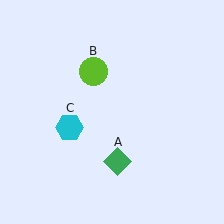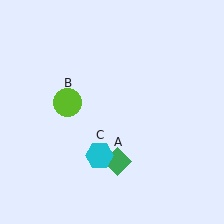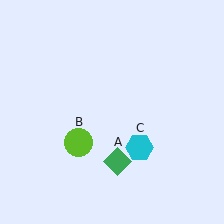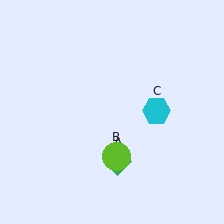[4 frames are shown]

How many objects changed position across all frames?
2 objects changed position: lime circle (object B), cyan hexagon (object C).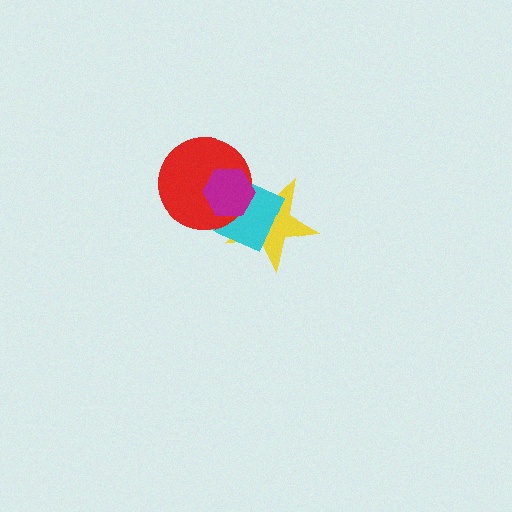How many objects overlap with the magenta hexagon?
3 objects overlap with the magenta hexagon.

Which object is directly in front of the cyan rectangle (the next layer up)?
The red circle is directly in front of the cyan rectangle.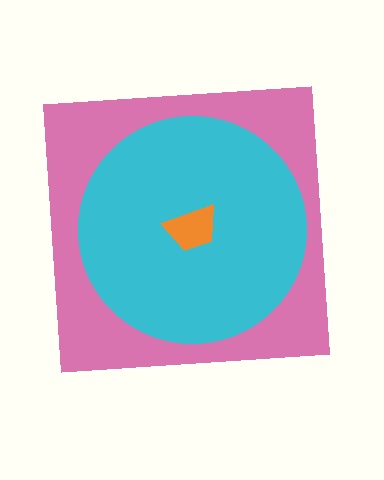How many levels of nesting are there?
3.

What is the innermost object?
The orange trapezoid.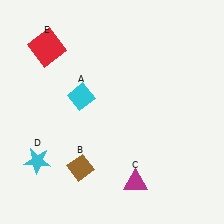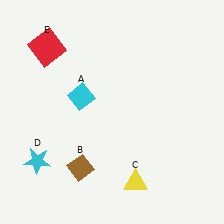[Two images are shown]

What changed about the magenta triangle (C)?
In Image 1, C is magenta. In Image 2, it changed to yellow.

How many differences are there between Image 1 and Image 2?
There is 1 difference between the two images.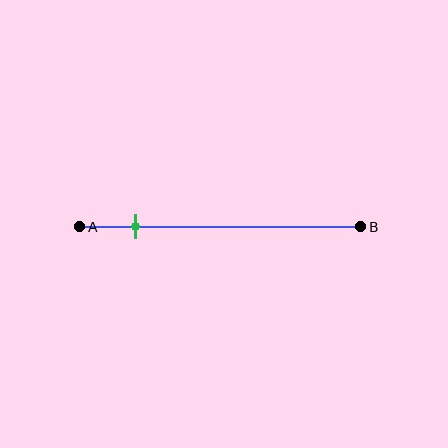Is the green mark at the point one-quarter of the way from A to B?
No, the mark is at about 20% from A, not at the 25% one-quarter point.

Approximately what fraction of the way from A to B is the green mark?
The green mark is approximately 20% of the way from A to B.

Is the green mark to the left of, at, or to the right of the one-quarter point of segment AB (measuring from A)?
The green mark is to the left of the one-quarter point of segment AB.